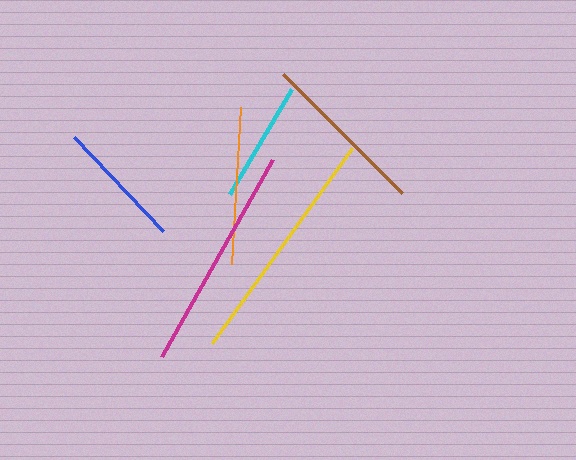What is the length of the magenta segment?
The magenta segment is approximately 226 pixels long.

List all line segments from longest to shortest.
From longest to shortest: yellow, magenta, brown, orange, blue, cyan.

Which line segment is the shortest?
The cyan line is the shortest at approximately 122 pixels.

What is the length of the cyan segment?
The cyan segment is approximately 122 pixels long.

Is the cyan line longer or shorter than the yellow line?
The yellow line is longer than the cyan line.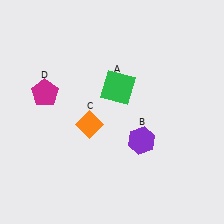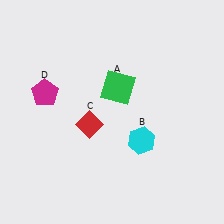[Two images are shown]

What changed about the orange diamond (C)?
In Image 1, C is orange. In Image 2, it changed to red.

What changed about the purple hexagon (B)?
In Image 1, B is purple. In Image 2, it changed to cyan.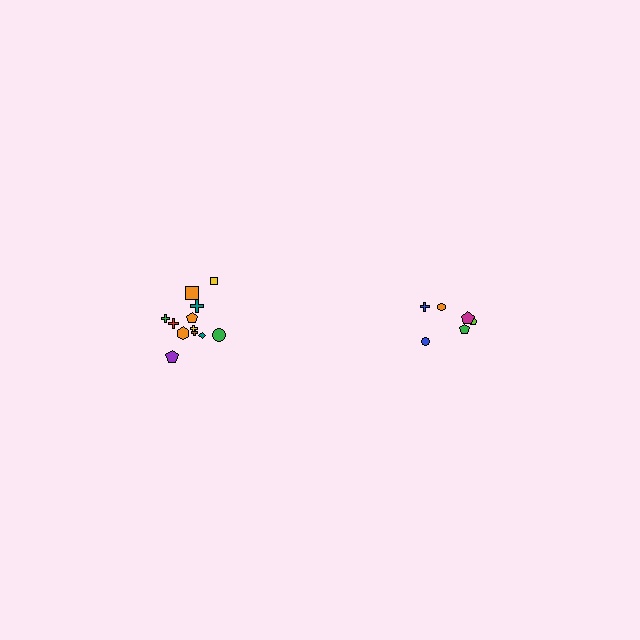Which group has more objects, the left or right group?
The left group.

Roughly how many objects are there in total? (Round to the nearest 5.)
Roughly 20 objects in total.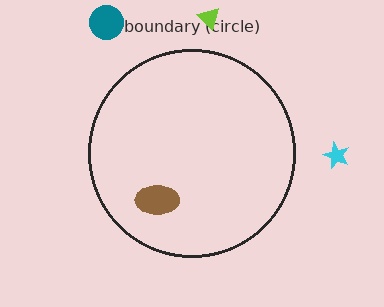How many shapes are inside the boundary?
1 inside, 3 outside.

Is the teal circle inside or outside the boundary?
Outside.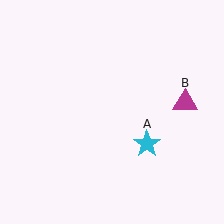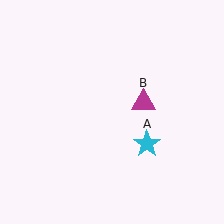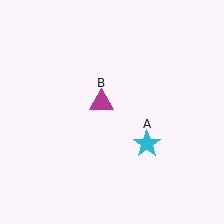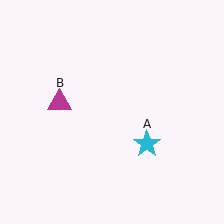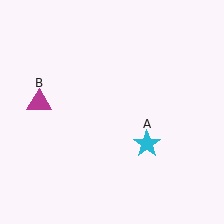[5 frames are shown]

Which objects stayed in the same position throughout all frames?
Cyan star (object A) remained stationary.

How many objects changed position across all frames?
1 object changed position: magenta triangle (object B).